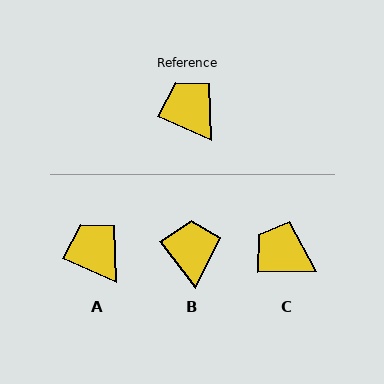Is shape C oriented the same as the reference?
No, it is off by about 25 degrees.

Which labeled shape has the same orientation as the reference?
A.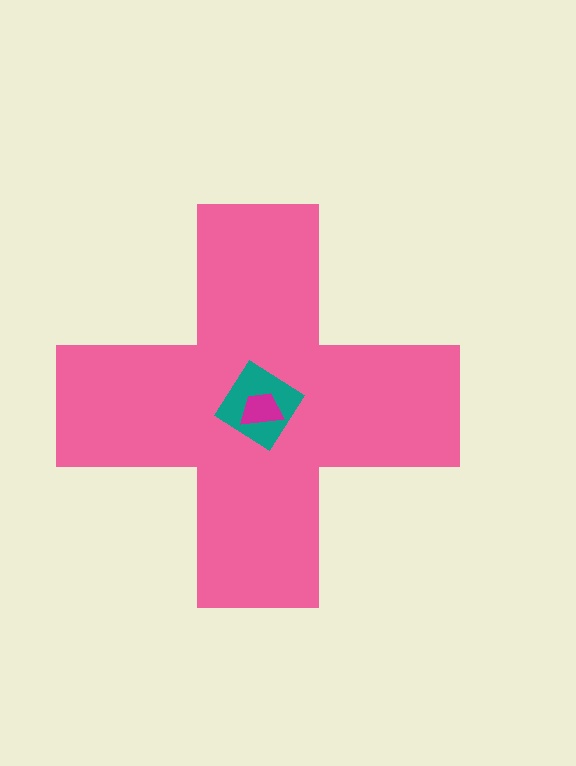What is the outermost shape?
The pink cross.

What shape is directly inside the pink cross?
The teal diamond.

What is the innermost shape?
The magenta trapezoid.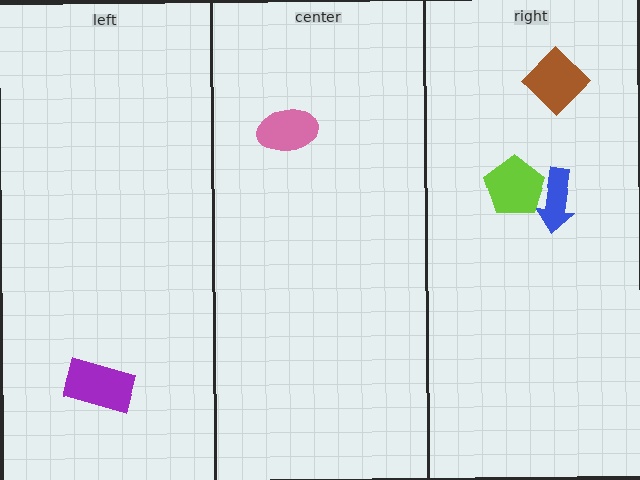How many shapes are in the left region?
1.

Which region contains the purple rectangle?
The left region.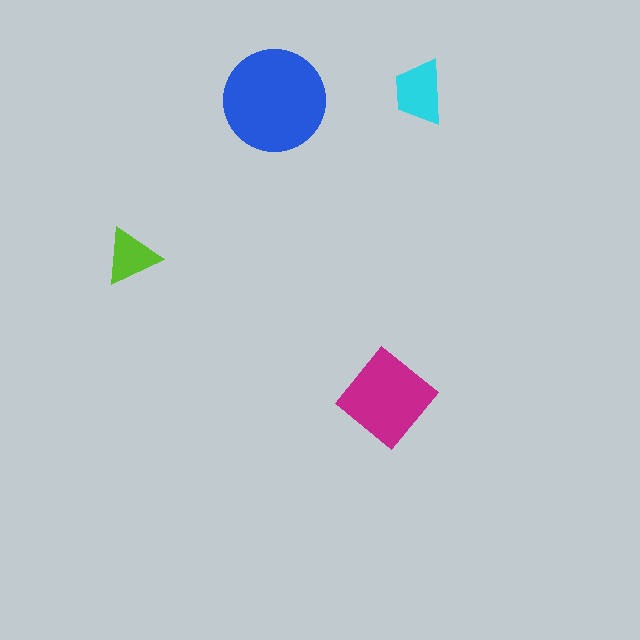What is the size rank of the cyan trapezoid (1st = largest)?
3rd.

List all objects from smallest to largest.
The lime triangle, the cyan trapezoid, the magenta diamond, the blue circle.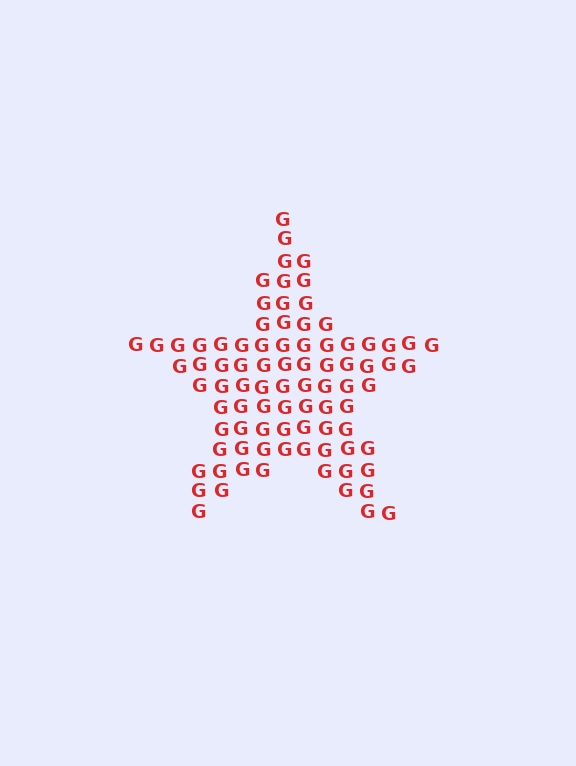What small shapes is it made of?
It is made of small letter G's.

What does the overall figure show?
The overall figure shows a star.